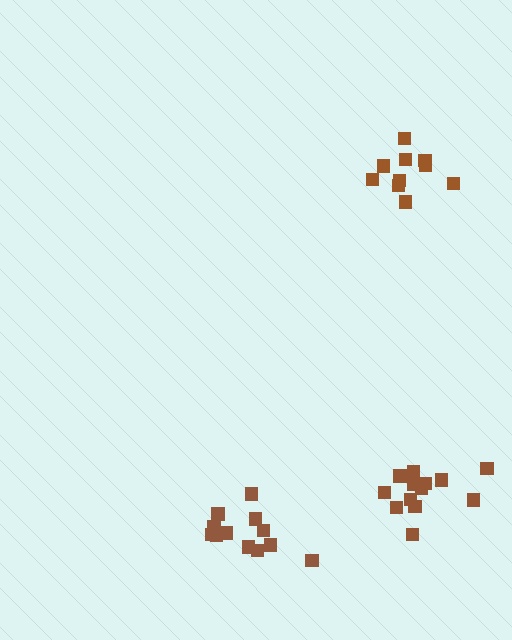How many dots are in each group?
Group 1: 10 dots, Group 2: 12 dots, Group 3: 13 dots (35 total).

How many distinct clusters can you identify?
There are 3 distinct clusters.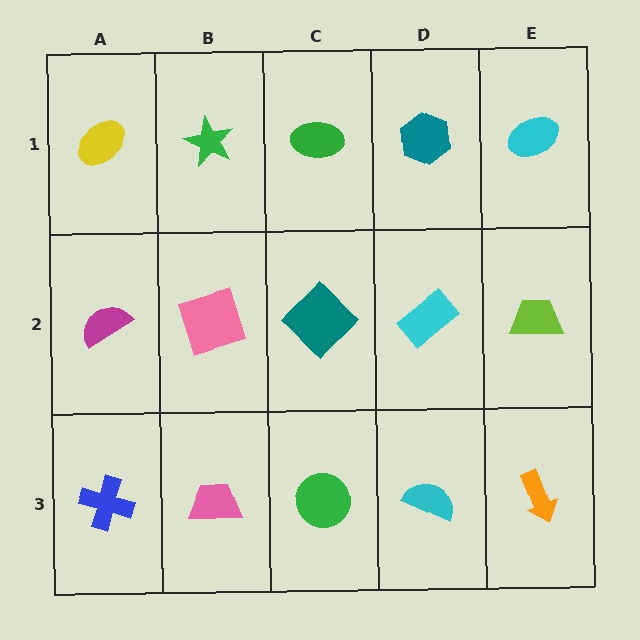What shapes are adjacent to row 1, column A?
A magenta semicircle (row 2, column A), a green star (row 1, column B).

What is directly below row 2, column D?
A cyan semicircle.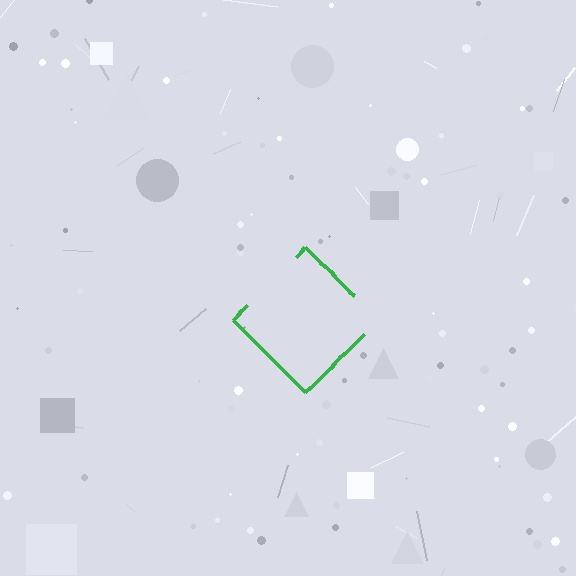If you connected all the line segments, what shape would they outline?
They would outline a diamond.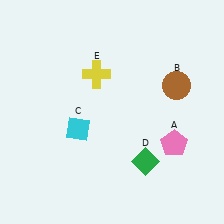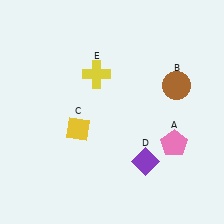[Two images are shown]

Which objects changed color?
C changed from cyan to yellow. D changed from green to purple.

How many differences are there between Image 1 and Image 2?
There are 2 differences between the two images.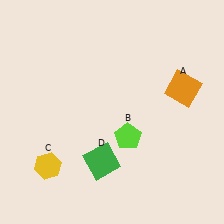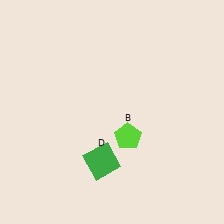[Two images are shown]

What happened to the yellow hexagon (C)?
The yellow hexagon (C) was removed in Image 2. It was in the bottom-left area of Image 1.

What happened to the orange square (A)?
The orange square (A) was removed in Image 2. It was in the top-right area of Image 1.